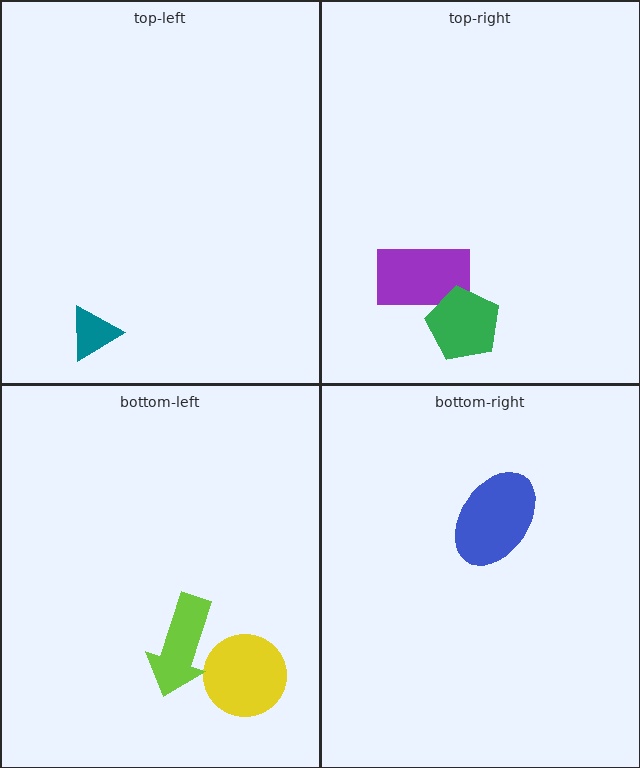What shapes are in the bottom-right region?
The blue ellipse.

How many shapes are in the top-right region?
2.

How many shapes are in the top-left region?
1.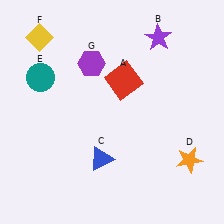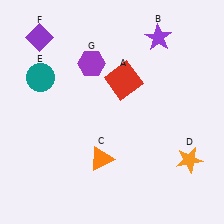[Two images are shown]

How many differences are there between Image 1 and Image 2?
There are 2 differences between the two images.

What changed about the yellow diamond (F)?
In Image 1, F is yellow. In Image 2, it changed to purple.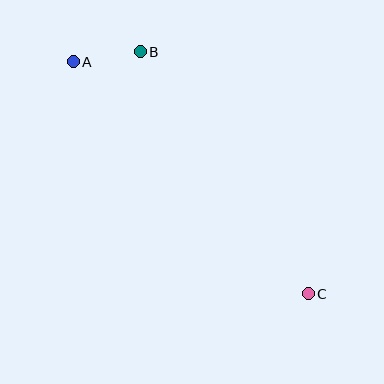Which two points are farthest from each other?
Points A and C are farthest from each other.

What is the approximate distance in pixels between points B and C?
The distance between B and C is approximately 295 pixels.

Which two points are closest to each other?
Points A and B are closest to each other.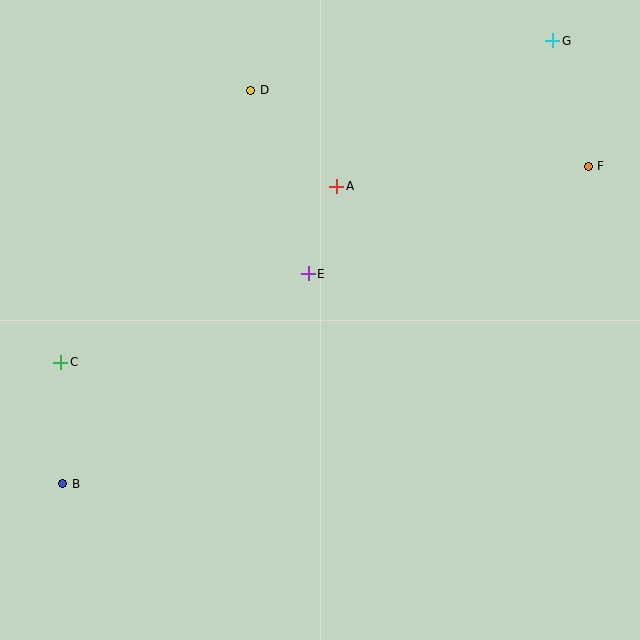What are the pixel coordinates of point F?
Point F is at (588, 166).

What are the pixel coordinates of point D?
Point D is at (251, 90).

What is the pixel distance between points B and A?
The distance between B and A is 404 pixels.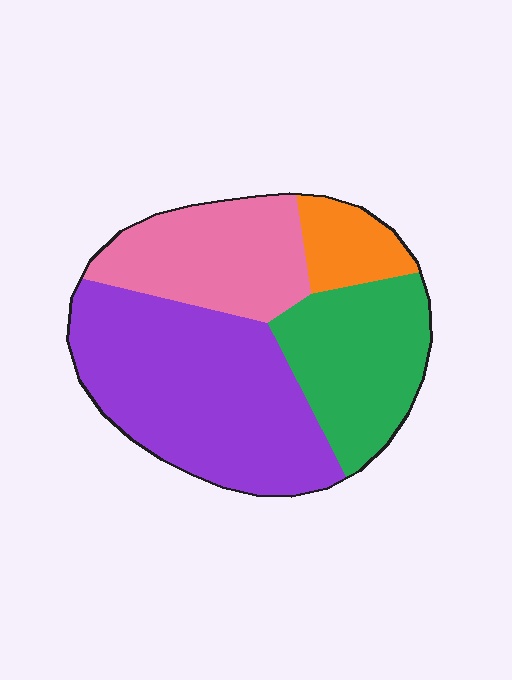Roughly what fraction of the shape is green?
Green takes up between a sixth and a third of the shape.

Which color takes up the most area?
Purple, at roughly 45%.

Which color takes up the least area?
Orange, at roughly 10%.